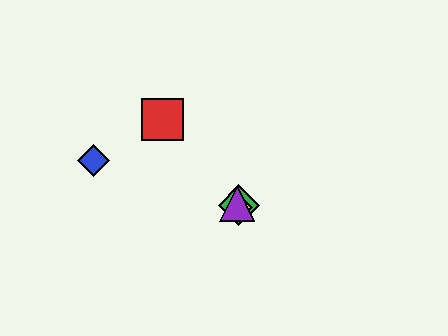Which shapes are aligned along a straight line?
The red square, the green diamond, the yellow diamond, the purple triangle are aligned along a straight line.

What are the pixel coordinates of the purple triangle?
The purple triangle is at (237, 204).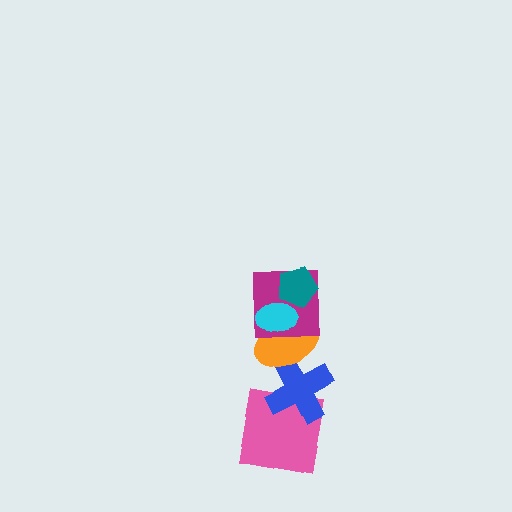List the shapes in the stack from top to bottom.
From top to bottom: the teal pentagon, the cyan ellipse, the magenta square, the orange ellipse, the blue cross, the pink square.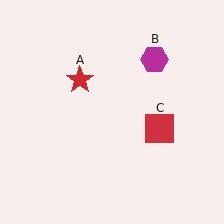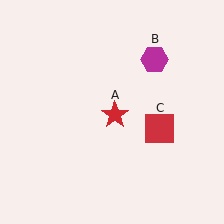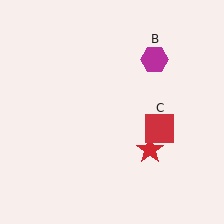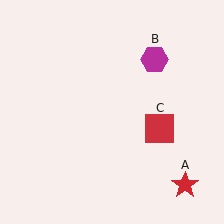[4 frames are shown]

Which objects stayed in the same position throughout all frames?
Magenta hexagon (object B) and red square (object C) remained stationary.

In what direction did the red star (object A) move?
The red star (object A) moved down and to the right.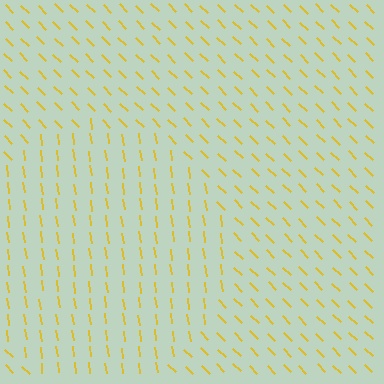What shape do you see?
I see a circle.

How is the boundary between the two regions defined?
The boundary is defined purely by a change in line orientation (approximately 38 degrees difference). All lines are the same color and thickness.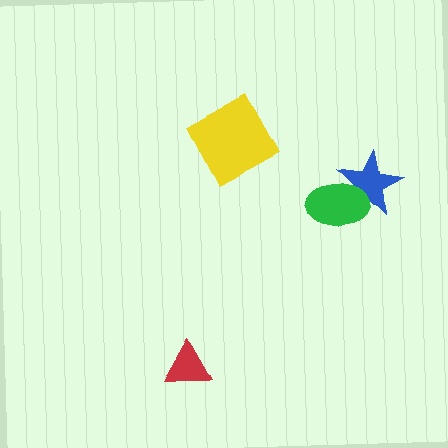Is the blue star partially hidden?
Yes, it is partially covered by another shape.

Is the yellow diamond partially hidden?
No, no other shape covers it.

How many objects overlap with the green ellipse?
1 object overlaps with the green ellipse.